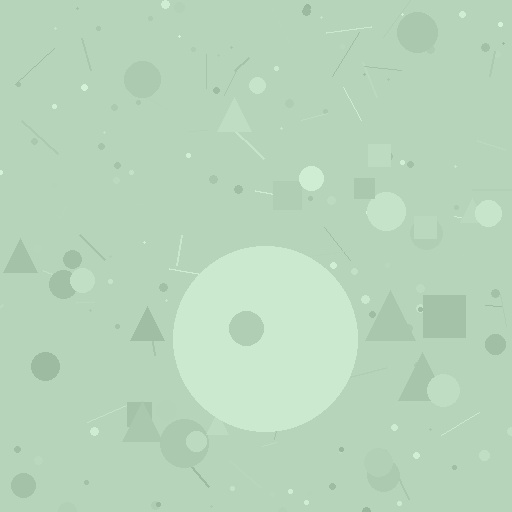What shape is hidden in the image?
A circle is hidden in the image.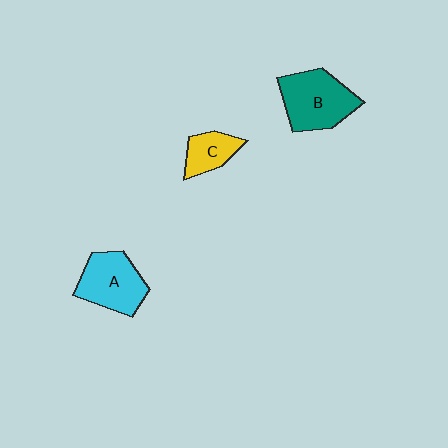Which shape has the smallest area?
Shape C (yellow).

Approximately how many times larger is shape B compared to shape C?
Approximately 2.0 times.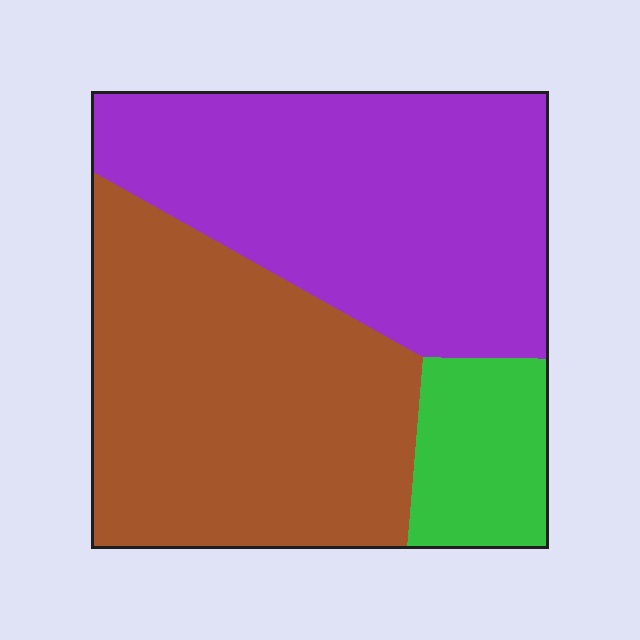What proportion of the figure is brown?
Brown covers 44% of the figure.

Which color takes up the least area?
Green, at roughly 10%.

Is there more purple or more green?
Purple.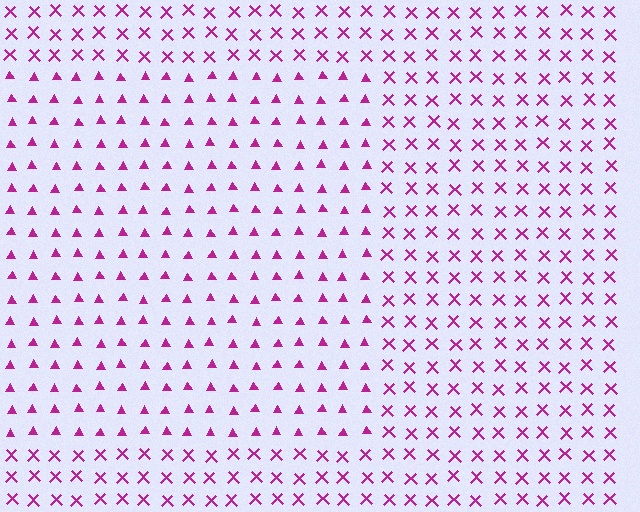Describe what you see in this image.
The image is filled with small magenta elements arranged in a uniform grid. A rectangle-shaped region contains triangles, while the surrounding area contains X marks. The boundary is defined purely by the change in element shape.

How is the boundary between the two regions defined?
The boundary is defined by a change in element shape: triangles inside vs. X marks outside. All elements share the same color and spacing.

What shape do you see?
I see a rectangle.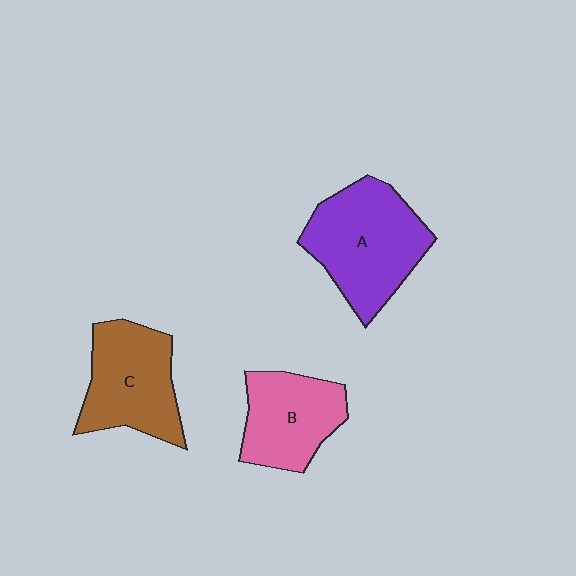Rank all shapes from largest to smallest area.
From largest to smallest: A (purple), C (brown), B (pink).